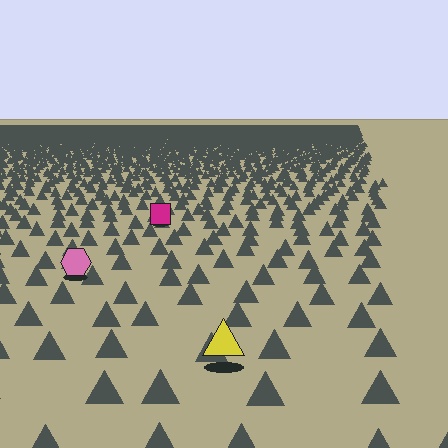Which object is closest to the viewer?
The yellow triangle is closest. The texture marks near it are larger and more spread out.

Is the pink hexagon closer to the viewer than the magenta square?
Yes. The pink hexagon is closer — you can tell from the texture gradient: the ground texture is coarser near it.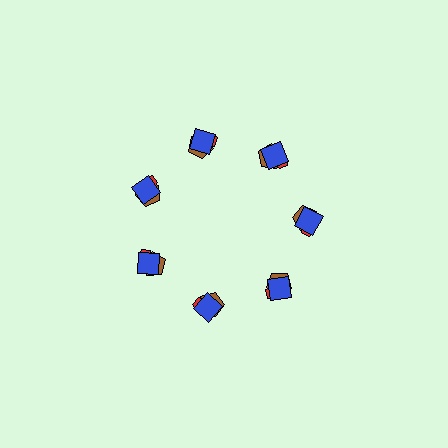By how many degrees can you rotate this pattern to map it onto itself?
The pattern maps onto itself every 51 degrees of rotation.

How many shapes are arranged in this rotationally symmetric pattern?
There are 21 shapes, arranged in 7 groups of 3.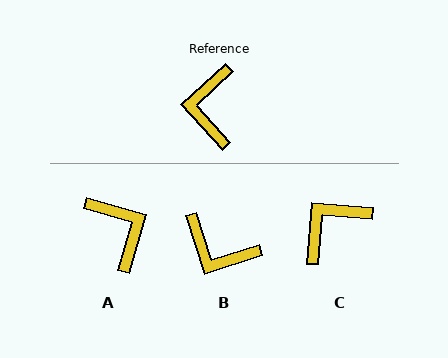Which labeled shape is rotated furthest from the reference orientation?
A, about 148 degrees away.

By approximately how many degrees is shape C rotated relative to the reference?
Approximately 47 degrees clockwise.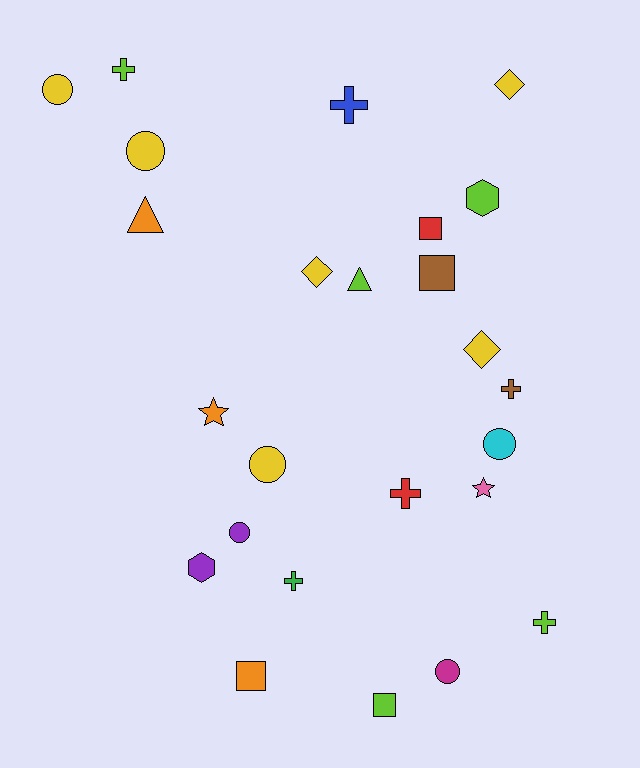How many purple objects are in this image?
There are 2 purple objects.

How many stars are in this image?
There are 2 stars.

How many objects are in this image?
There are 25 objects.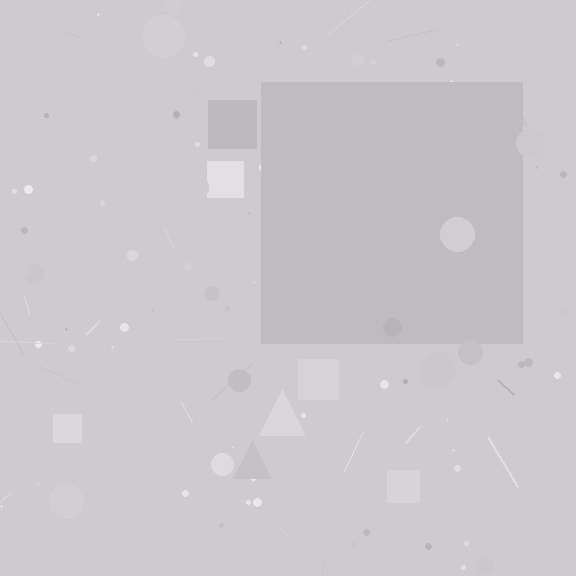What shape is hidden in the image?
A square is hidden in the image.